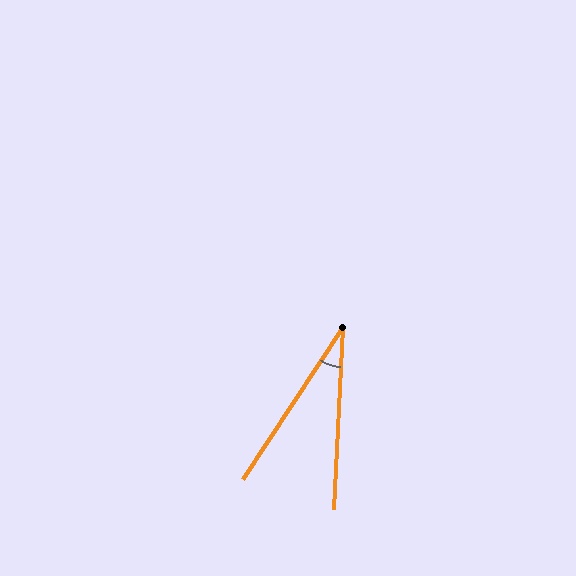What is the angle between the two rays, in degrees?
Approximately 31 degrees.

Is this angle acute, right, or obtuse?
It is acute.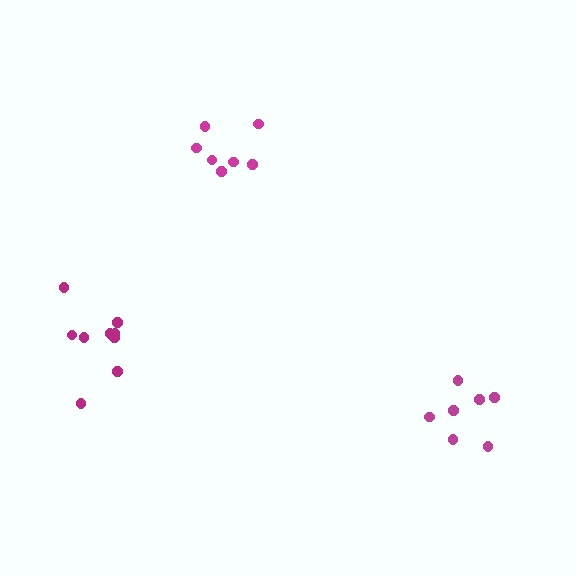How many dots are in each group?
Group 1: 7 dots, Group 2: 9 dots, Group 3: 7 dots (23 total).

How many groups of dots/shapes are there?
There are 3 groups.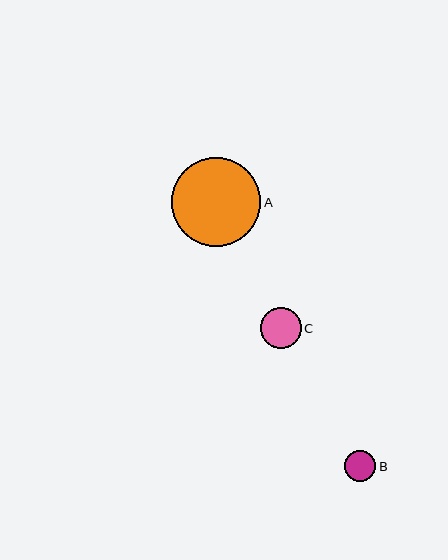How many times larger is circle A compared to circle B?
Circle A is approximately 2.9 times the size of circle B.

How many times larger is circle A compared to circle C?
Circle A is approximately 2.2 times the size of circle C.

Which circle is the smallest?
Circle B is the smallest with a size of approximately 31 pixels.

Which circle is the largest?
Circle A is the largest with a size of approximately 89 pixels.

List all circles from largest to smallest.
From largest to smallest: A, C, B.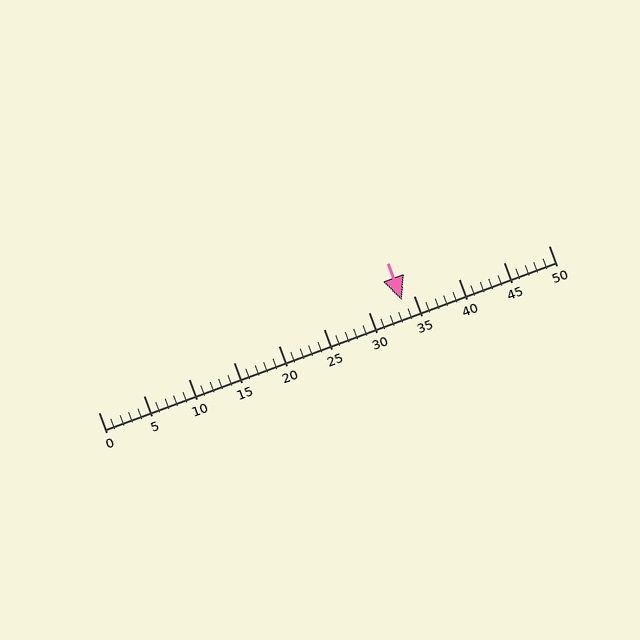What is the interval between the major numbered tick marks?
The major tick marks are spaced 5 units apart.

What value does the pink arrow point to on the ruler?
The pink arrow points to approximately 34.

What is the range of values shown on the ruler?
The ruler shows values from 0 to 50.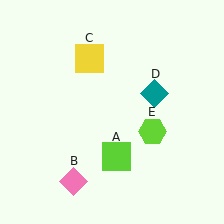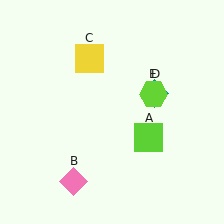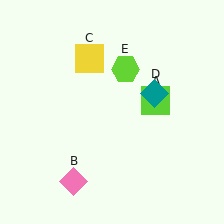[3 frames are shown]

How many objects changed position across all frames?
2 objects changed position: lime square (object A), lime hexagon (object E).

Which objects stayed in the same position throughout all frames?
Pink diamond (object B) and yellow square (object C) and teal diamond (object D) remained stationary.